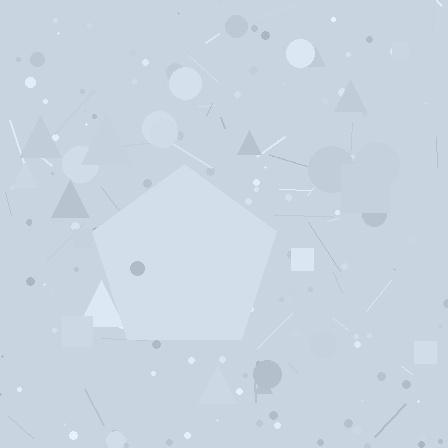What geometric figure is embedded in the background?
A pentagon is embedded in the background.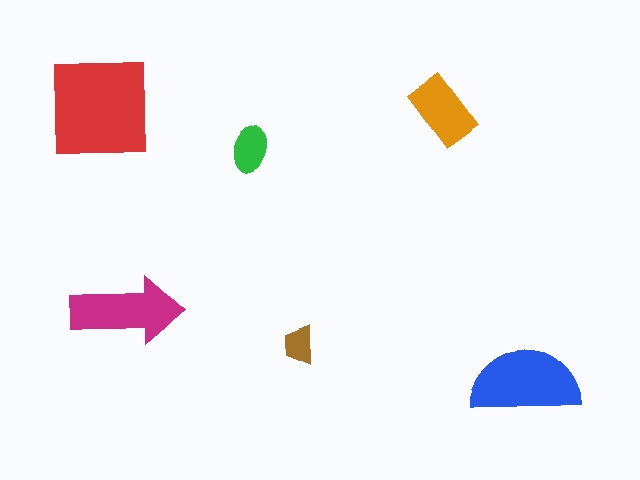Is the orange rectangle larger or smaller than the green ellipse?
Larger.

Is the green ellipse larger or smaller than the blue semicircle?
Smaller.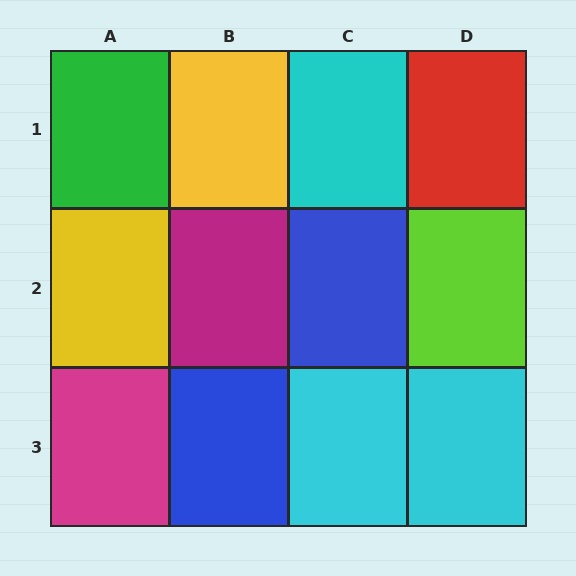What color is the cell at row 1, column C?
Cyan.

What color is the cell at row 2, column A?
Yellow.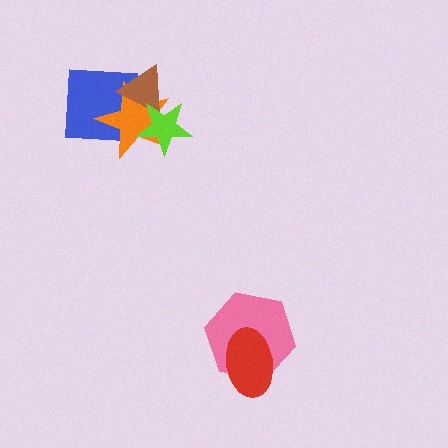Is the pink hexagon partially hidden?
Yes, it is partially covered by another shape.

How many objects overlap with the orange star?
3 objects overlap with the orange star.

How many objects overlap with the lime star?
3 objects overlap with the lime star.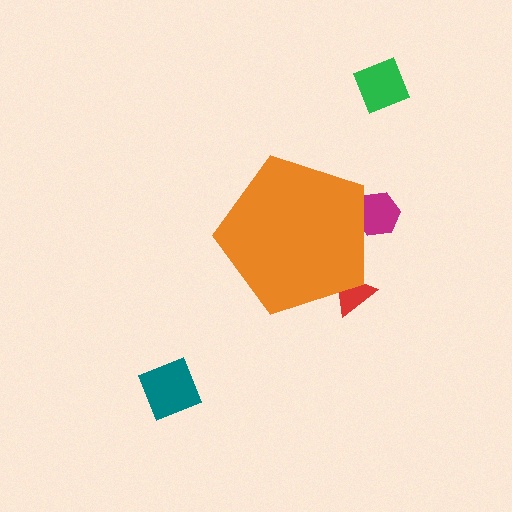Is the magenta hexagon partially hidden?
Yes, the magenta hexagon is partially hidden behind the orange pentagon.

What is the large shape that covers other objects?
An orange pentagon.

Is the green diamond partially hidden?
No, the green diamond is fully visible.